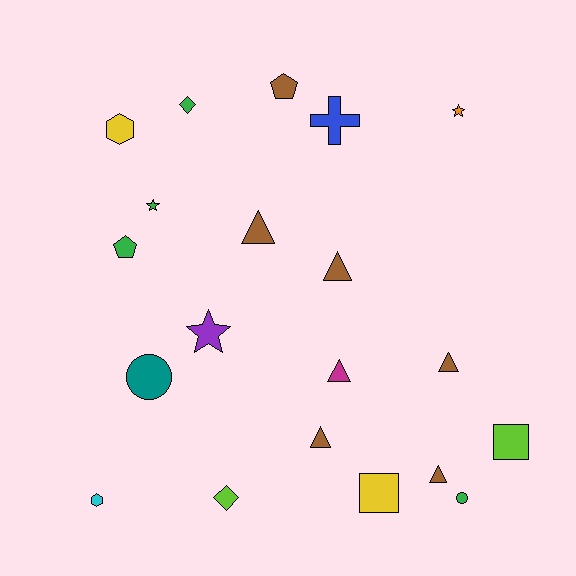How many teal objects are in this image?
There is 1 teal object.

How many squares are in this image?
There are 2 squares.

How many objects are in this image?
There are 20 objects.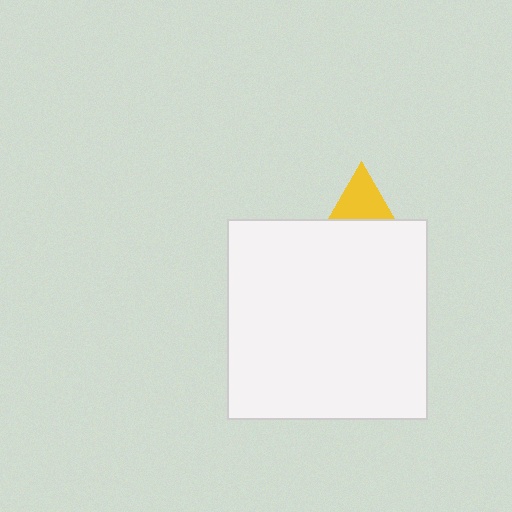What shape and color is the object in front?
The object in front is a white square.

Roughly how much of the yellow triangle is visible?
A small part of it is visible (roughly 33%).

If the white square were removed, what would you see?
You would see the complete yellow triangle.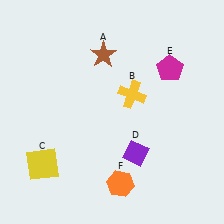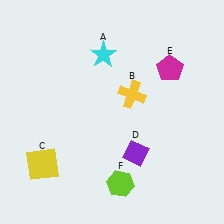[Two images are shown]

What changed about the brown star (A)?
In Image 1, A is brown. In Image 2, it changed to cyan.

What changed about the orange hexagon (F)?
In Image 1, F is orange. In Image 2, it changed to lime.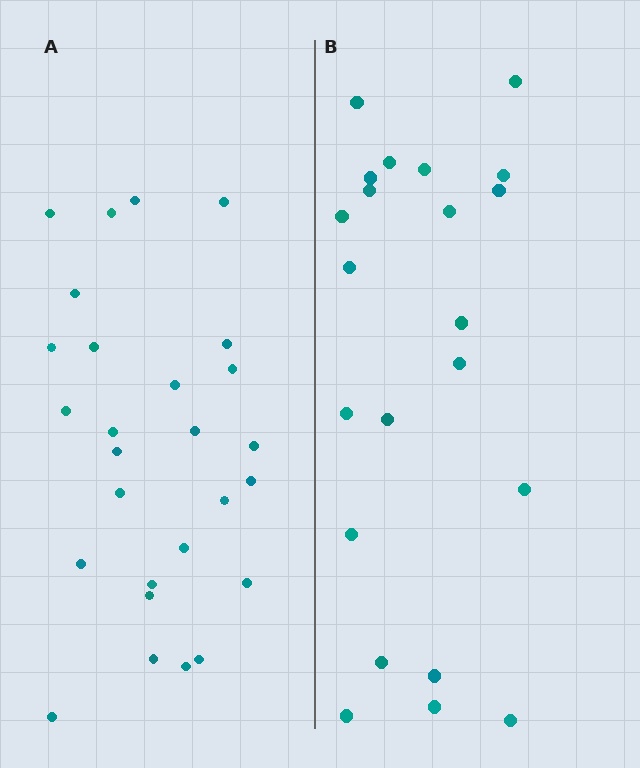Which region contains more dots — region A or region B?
Region A (the left region) has more dots.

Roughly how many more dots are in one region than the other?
Region A has about 5 more dots than region B.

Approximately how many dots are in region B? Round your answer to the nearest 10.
About 20 dots. (The exact count is 22, which rounds to 20.)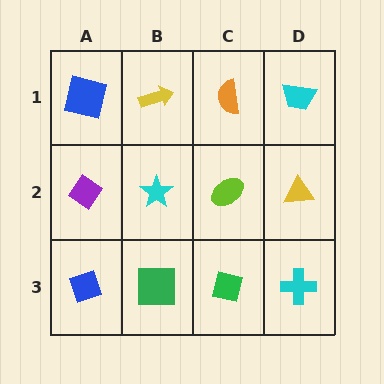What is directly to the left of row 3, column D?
A green square.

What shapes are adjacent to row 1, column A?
A purple diamond (row 2, column A), a yellow arrow (row 1, column B).